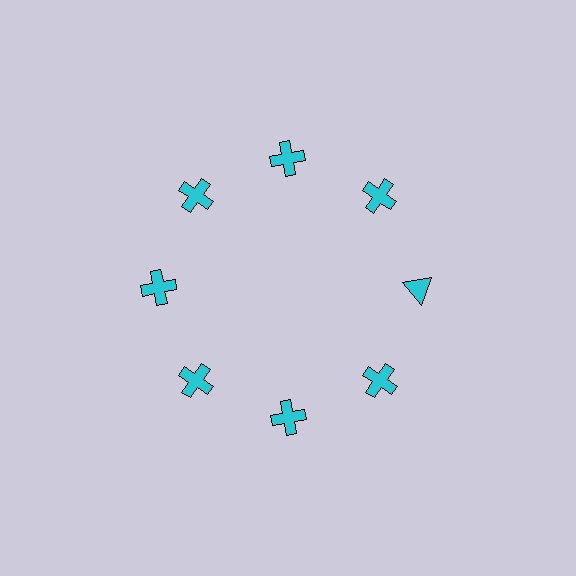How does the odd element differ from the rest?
It has a different shape: triangle instead of cross.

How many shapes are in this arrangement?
There are 8 shapes arranged in a ring pattern.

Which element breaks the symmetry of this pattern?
The cyan triangle at roughly the 3 o'clock position breaks the symmetry. All other shapes are cyan crosses.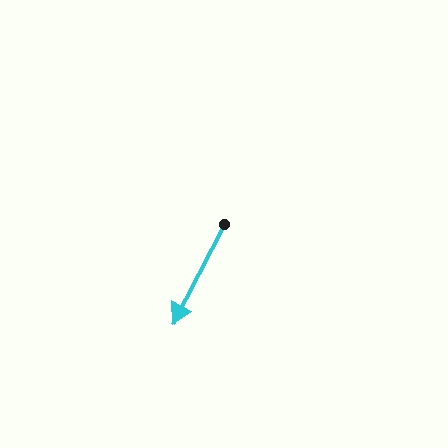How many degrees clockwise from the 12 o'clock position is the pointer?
Approximately 207 degrees.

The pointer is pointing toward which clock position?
Roughly 7 o'clock.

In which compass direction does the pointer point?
Southwest.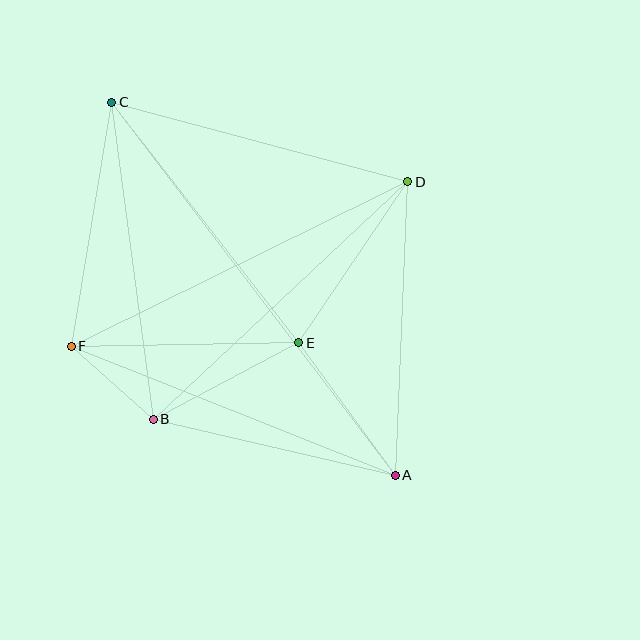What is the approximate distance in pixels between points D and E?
The distance between D and E is approximately 194 pixels.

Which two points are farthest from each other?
Points A and C are farthest from each other.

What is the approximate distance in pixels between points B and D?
The distance between B and D is approximately 348 pixels.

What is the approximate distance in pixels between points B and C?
The distance between B and C is approximately 320 pixels.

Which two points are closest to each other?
Points B and F are closest to each other.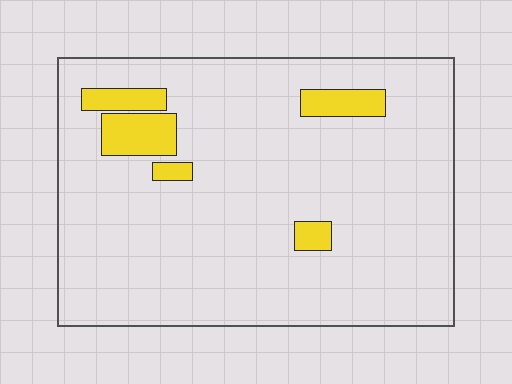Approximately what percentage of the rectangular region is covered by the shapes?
Approximately 10%.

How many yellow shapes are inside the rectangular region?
5.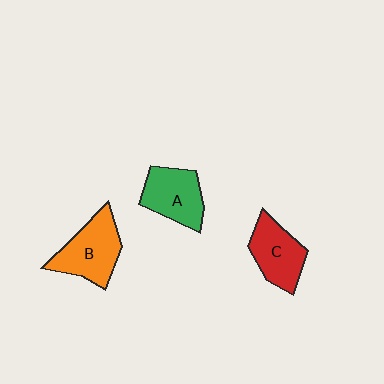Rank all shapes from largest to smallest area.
From largest to smallest: B (orange), A (green), C (red).